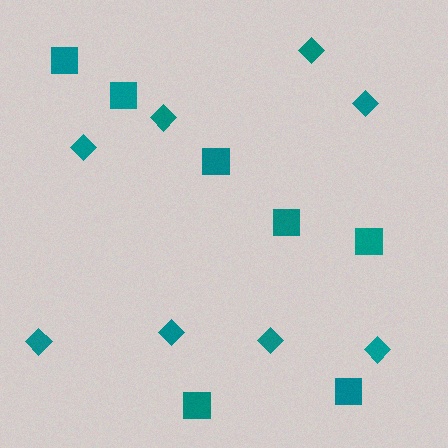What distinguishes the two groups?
There are 2 groups: one group of diamonds (8) and one group of squares (7).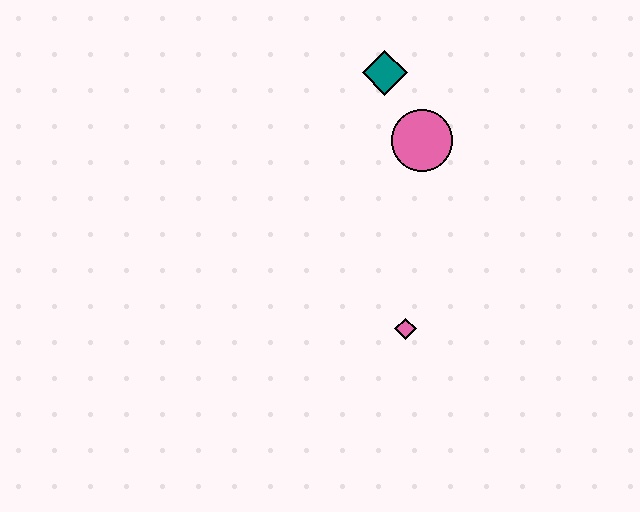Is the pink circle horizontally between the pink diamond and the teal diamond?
No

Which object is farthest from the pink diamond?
The teal diamond is farthest from the pink diamond.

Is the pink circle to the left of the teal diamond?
No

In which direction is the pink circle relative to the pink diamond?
The pink circle is above the pink diamond.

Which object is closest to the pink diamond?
The pink circle is closest to the pink diamond.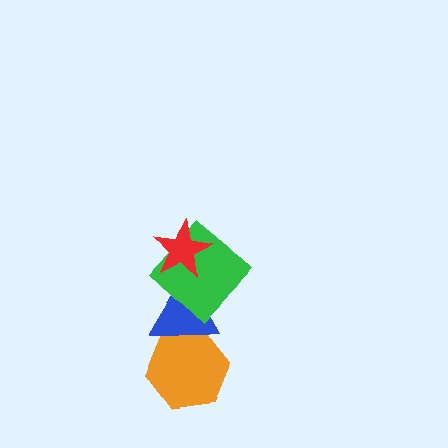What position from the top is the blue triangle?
The blue triangle is 3rd from the top.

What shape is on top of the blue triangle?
The green diamond is on top of the blue triangle.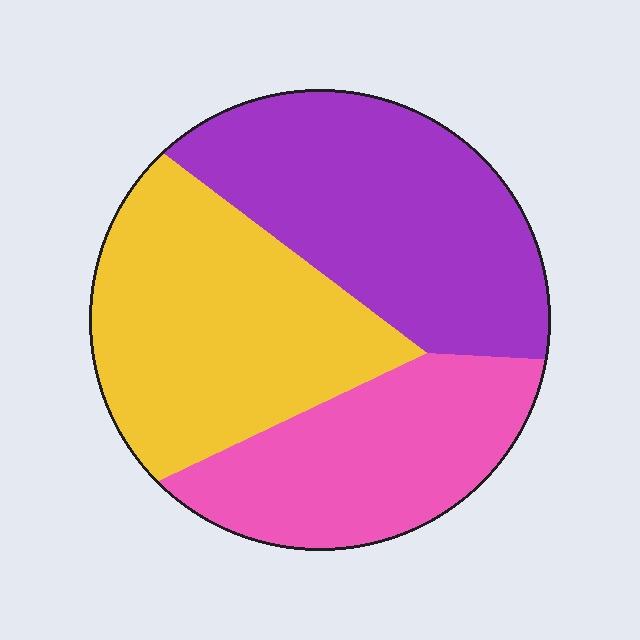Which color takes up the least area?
Pink, at roughly 25%.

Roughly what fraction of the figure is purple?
Purple takes up about three eighths (3/8) of the figure.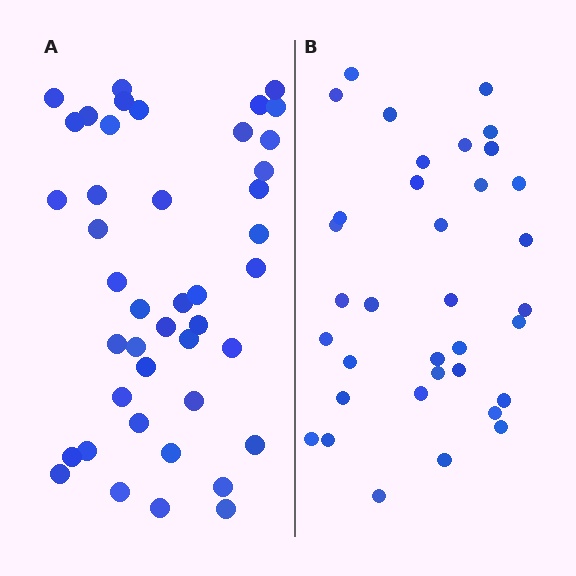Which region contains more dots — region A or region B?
Region A (the left region) has more dots.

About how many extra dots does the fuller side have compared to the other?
Region A has roughly 8 or so more dots than region B.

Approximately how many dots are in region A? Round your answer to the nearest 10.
About 40 dots. (The exact count is 43, which rounds to 40.)